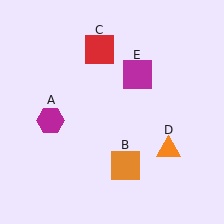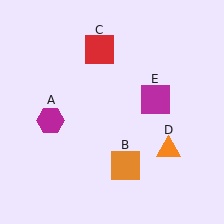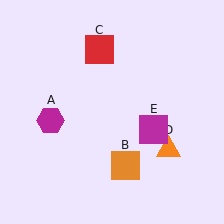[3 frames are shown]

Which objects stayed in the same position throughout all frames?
Magenta hexagon (object A) and orange square (object B) and red square (object C) and orange triangle (object D) remained stationary.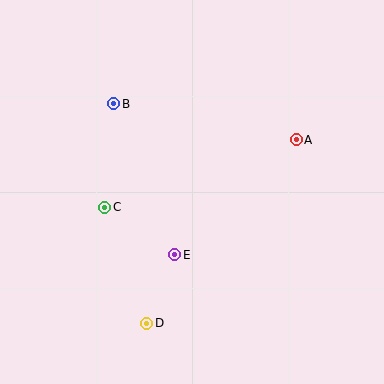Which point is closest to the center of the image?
Point E at (175, 255) is closest to the center.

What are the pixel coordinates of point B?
Point B is at (114, 104).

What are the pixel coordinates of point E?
Point E is at (175, 255).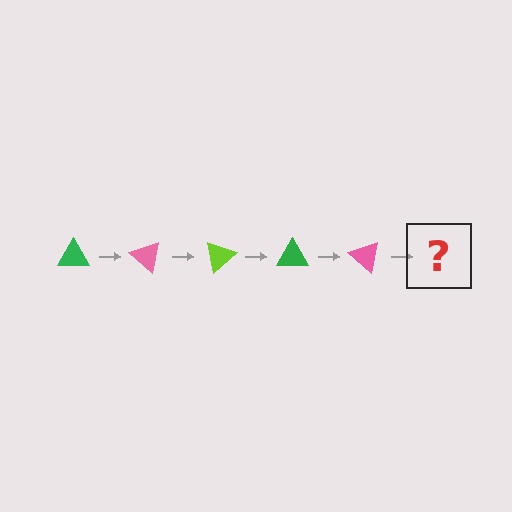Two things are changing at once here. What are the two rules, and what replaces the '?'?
The two rules are that it rotates 40 degrees each step and the color cycles through green, pink, and lime. The '?' should be a lime triangle, rotated 200 degrees from the start.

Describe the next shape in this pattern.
It should be a lime triangle, rotated 200 degrees from the start.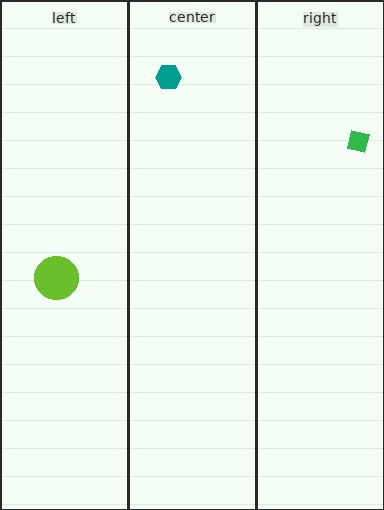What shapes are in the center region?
The teal hexagon.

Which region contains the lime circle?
The left region.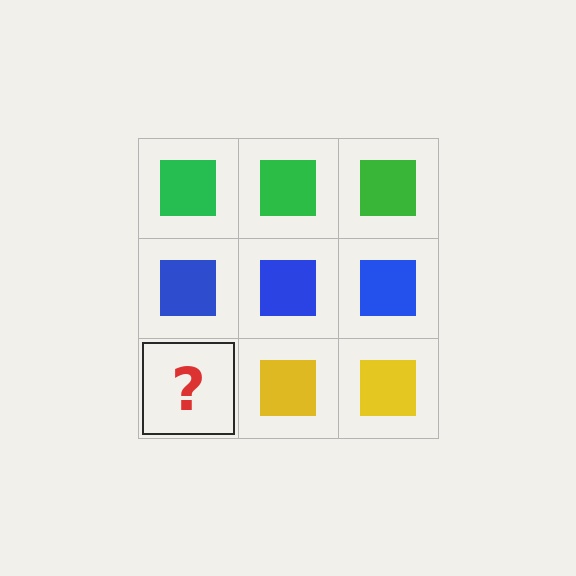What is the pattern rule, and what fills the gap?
The rule is that each row has a consistent color. The gap should be filled with a yellow square.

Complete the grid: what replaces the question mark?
The question mark should be replaced with a yellow square.